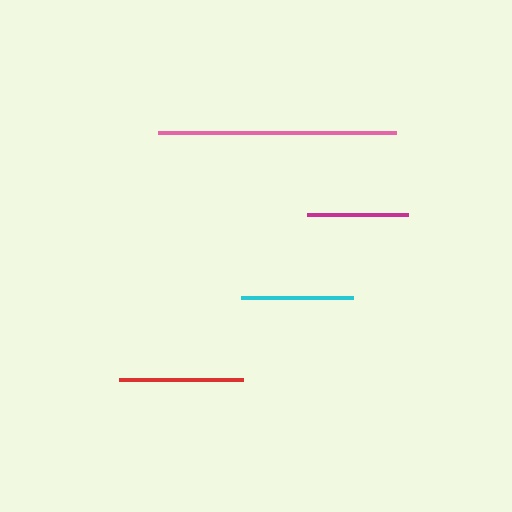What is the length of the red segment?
The red segment is approximately 124 pixels long.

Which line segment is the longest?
The pink line is the longest at approximately 238 pixels.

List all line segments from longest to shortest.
From longest to shortest: pink, red, cyan, magenta.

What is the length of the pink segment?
The pink segment is approximately 238 pixels long.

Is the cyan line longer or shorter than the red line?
The red line is longer than the cyan line.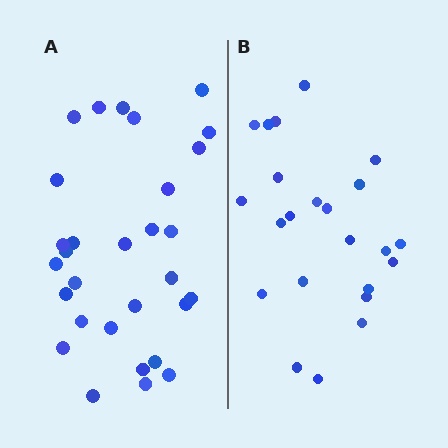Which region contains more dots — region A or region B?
Region A (the left region) has more dots.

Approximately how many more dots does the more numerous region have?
Region A has roughly 8 or so more dots than region B.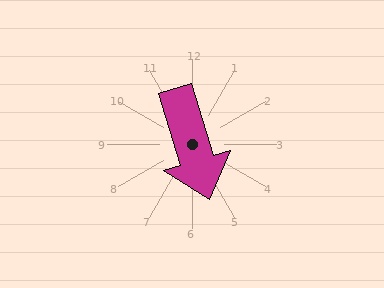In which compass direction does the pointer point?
South.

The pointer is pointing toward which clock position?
Roughly 5 o'clock.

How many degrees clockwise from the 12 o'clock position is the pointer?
Approximately 163 degrees.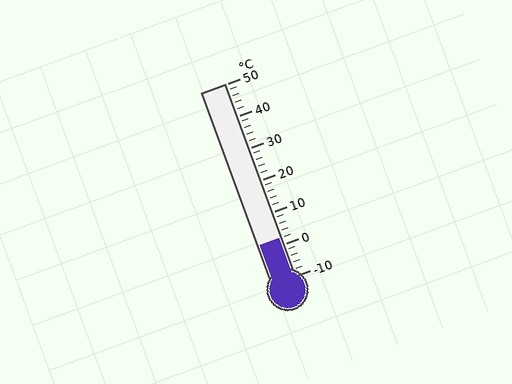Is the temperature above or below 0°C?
The temperature is above 0°C.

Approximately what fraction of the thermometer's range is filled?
The thermometer is filled to approximately 20% of its range.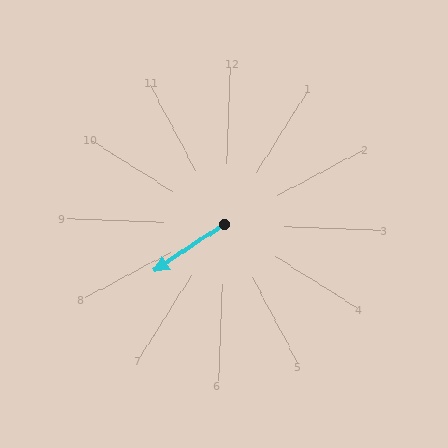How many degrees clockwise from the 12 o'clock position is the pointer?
Approximately 234 degrees.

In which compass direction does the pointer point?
Southwest.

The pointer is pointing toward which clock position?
Roughly 8 o'clock.